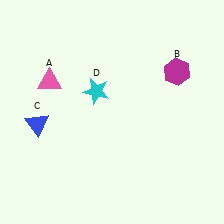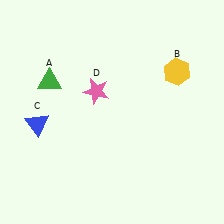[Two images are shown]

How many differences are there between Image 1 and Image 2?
There are 3 differences between the two images.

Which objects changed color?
A changed from pink to green. B changed from magenta to yellow. D changed from cyan to pink.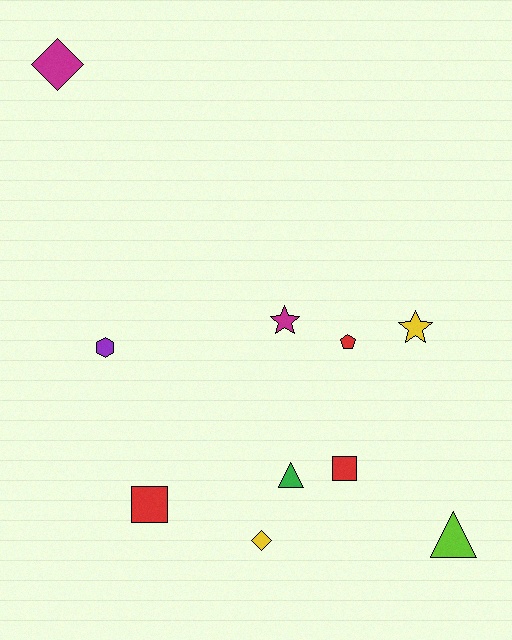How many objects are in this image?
There are 10 objects.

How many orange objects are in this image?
There are no orange objects.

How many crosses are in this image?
There are no crosses.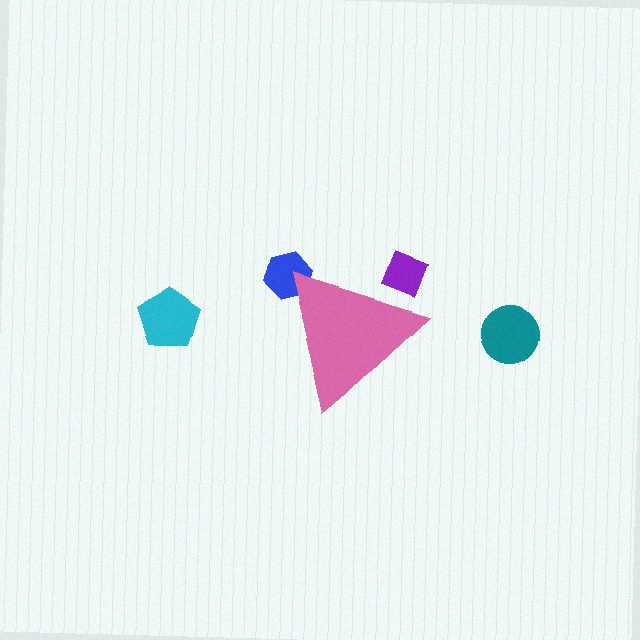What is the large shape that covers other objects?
A pink triangle.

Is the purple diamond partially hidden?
Yes, the purple diamond is partially hidden behind the pink triangle.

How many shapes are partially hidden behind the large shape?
2 shapes are partially hidden.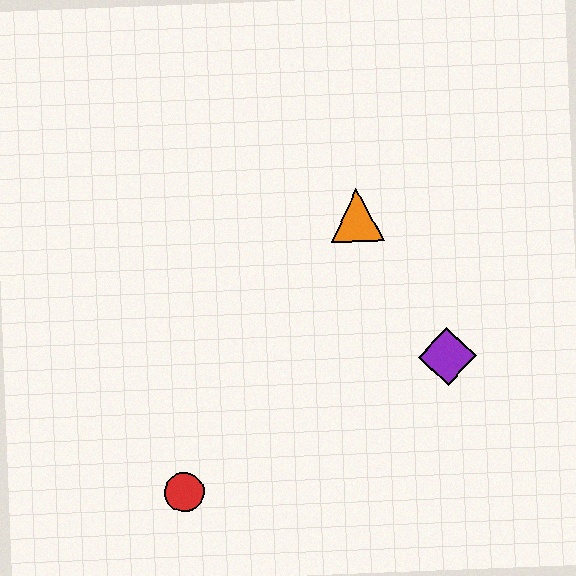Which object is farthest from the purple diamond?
The red circle is farthest from the purple diamond.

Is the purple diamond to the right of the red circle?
Yes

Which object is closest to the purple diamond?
The orange triangle is closest to the purple diamond.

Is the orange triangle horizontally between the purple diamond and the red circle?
Yes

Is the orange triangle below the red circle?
No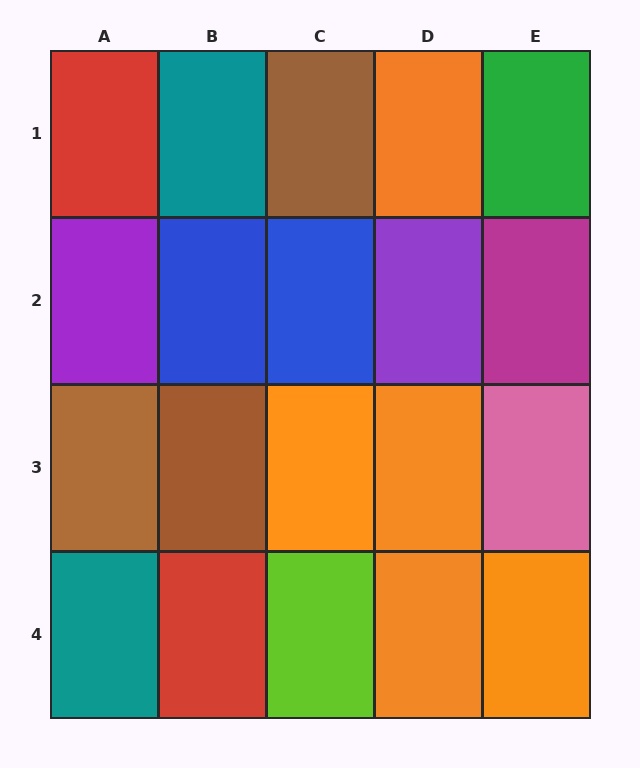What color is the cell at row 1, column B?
Teal.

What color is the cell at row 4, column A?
Teal.